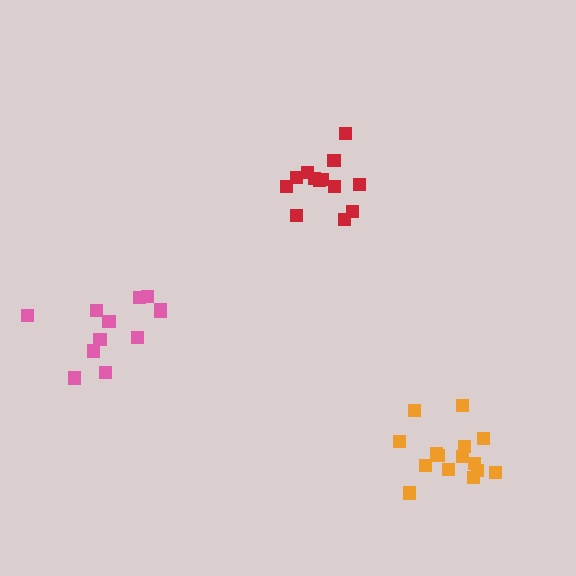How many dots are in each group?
Group 1: 12 dots, Group 2: 13 dots, Group 3: 15 dots (40 total).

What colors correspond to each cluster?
The clusters are colored: pink, red, orange.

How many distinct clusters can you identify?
There are 3 distinct clusters.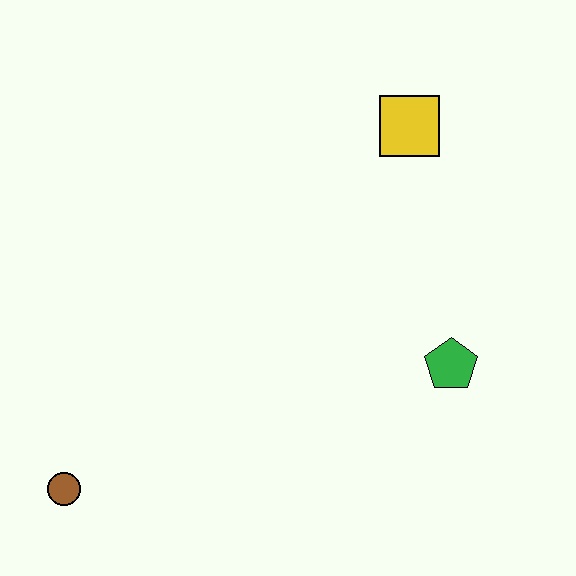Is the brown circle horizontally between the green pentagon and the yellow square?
No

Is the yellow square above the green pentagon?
Yes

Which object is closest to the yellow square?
The green pentagon is closest to the yellow square.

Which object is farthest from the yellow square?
The brown circle is farthest from the yellow square.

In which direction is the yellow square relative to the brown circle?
The yellow square is above the brown circle.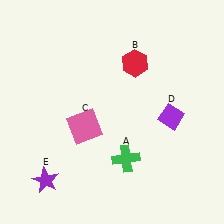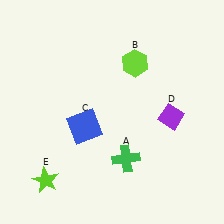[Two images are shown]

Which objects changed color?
B changed from red to lime. C changed from pink to blue. E changed from purple to lime.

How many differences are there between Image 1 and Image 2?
There are 3 differences between the two images.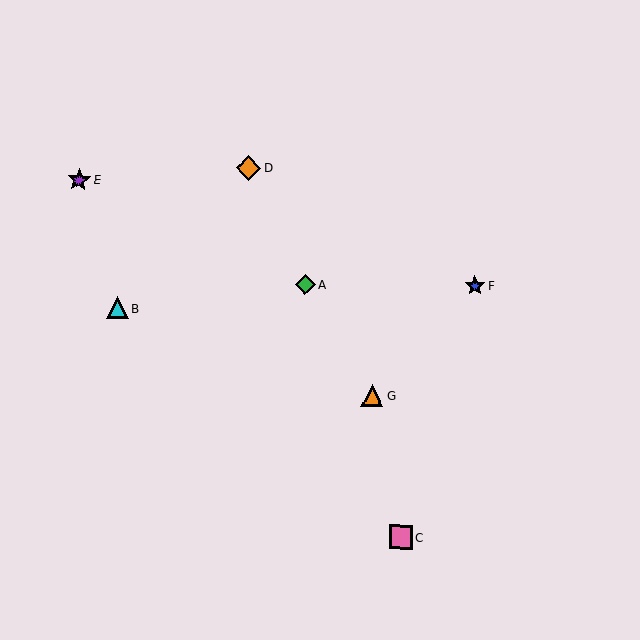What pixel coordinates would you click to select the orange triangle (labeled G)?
Click at (372, 396) to select the orange triangle G.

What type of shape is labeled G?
Shape G is an orange triangle.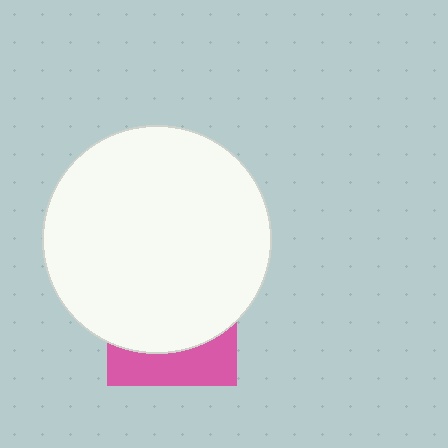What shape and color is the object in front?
The object in front is a white circle.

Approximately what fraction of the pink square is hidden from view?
Roughly 70% of the pink square is hidden behind the white circle.